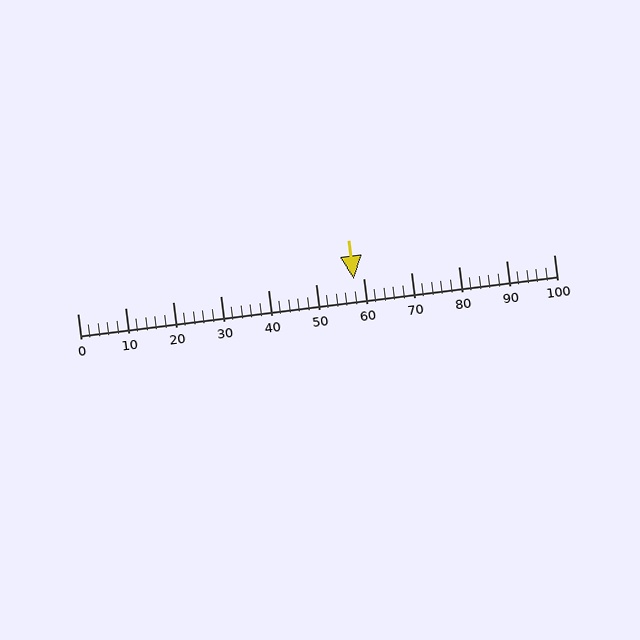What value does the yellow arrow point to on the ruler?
The yellow arrow points to approximately 58.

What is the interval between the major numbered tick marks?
The major tick marks are spaced 10 units apart.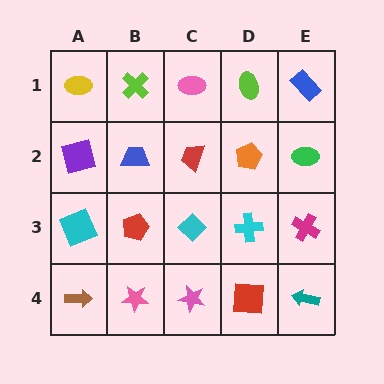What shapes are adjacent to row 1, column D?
An orange pentagon (row 2, column D), a pink ellipse (row 1, column C), a blue rectangle (row 1, column E).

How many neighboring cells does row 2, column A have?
3.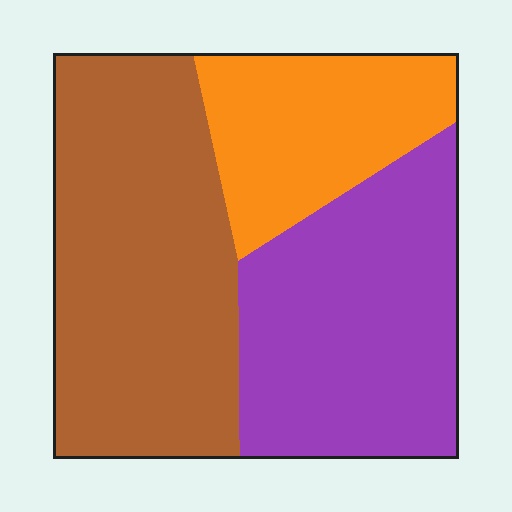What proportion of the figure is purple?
Purple takes up about three eighths (3/8) of the figure.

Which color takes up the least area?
Orange, at roughly 20%.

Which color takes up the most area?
Brown, at roughly 45%.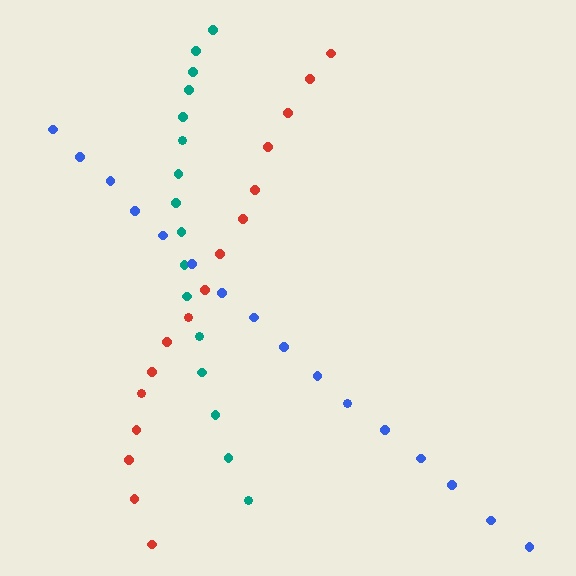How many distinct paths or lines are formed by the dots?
There are 3 distinct paths.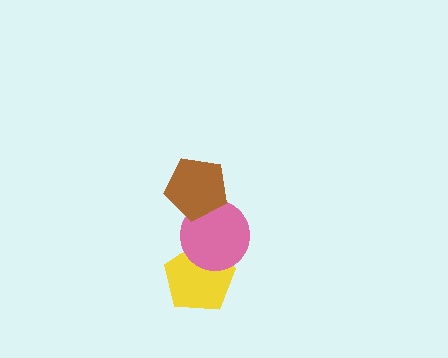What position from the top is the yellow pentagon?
The yellow pentagon is 3rd from the top.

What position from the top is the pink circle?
The pink circle is 2nd from the top.